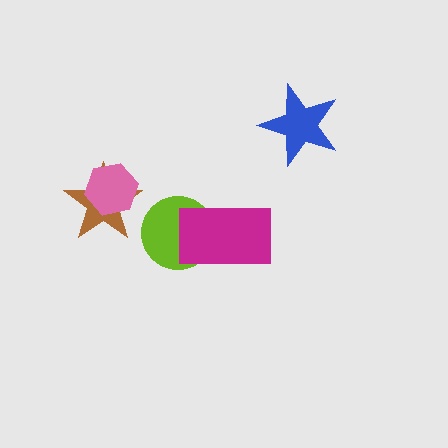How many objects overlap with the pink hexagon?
1 object overlaps with the pink hexagon.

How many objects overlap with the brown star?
1 object overlaps with the brown star.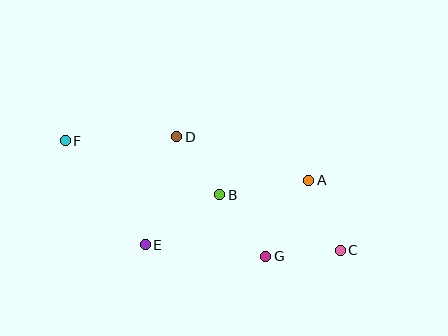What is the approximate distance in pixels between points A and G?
The distance between A and G is approximately 87 pixels.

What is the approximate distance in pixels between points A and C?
The distance between A and C is approximately 77 pixels.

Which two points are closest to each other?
Points B and D are closest to each other.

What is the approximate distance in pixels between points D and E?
The distance between D and E is approximately 112 pixels.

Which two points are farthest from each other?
Points C and F are farthest from each other.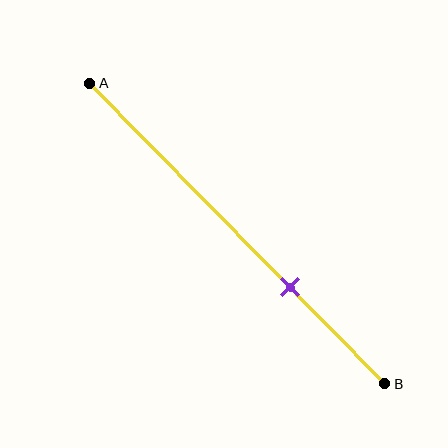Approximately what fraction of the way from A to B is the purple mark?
The purple mark is approximately 70% of the way from A to B.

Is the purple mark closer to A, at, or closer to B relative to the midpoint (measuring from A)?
The purple mark is closer to point B than the midpoint of segment AB.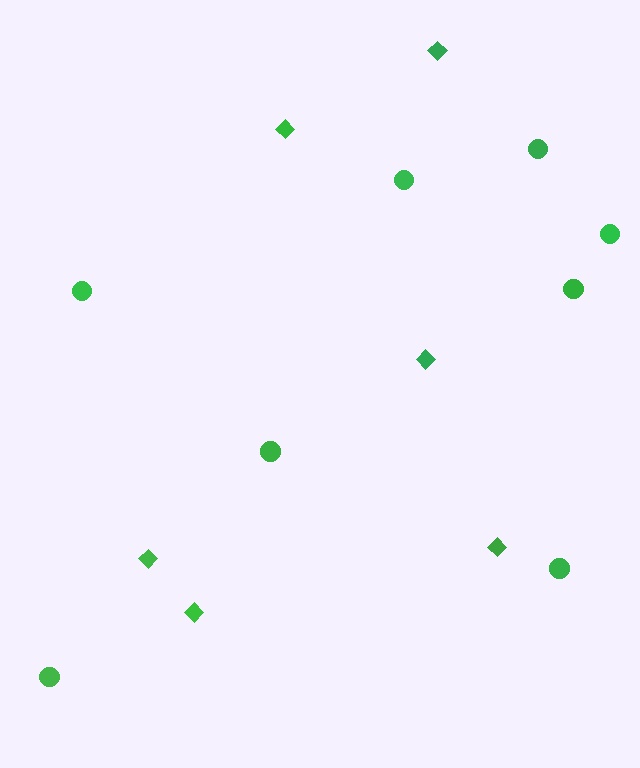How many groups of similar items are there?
There are 2 groups: one group of diamonds (6) and one group of circles (8).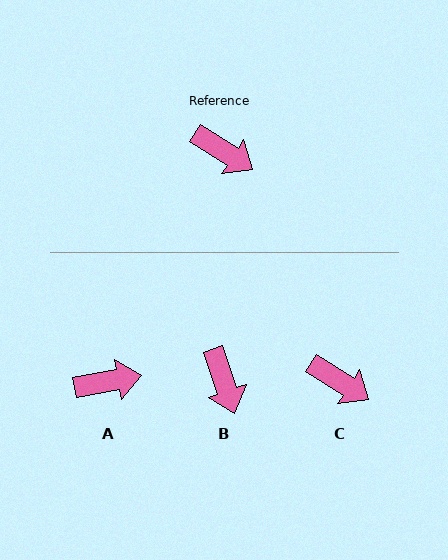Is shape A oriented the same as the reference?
No, it is off by about 43 degrees.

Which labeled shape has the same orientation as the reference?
C.